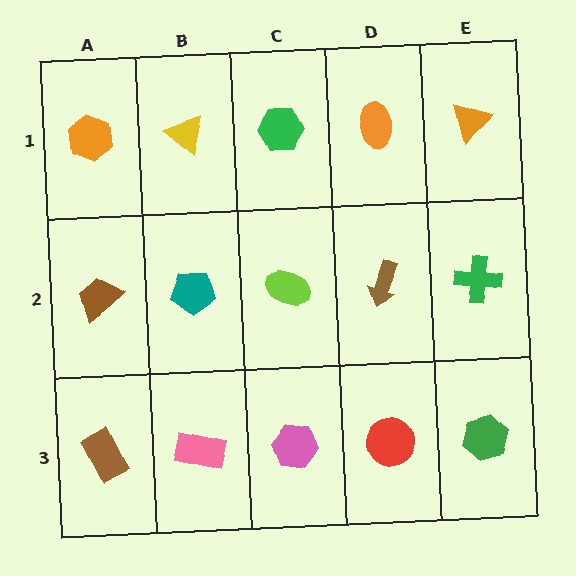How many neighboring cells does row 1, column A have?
2.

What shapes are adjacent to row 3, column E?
A green cross (row 2, column E), a red circle (row 3, column D).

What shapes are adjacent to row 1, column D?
A brown arrow (row 2, column D), a green hexagon (row 1, column C), an orange triangle (row 1, column E).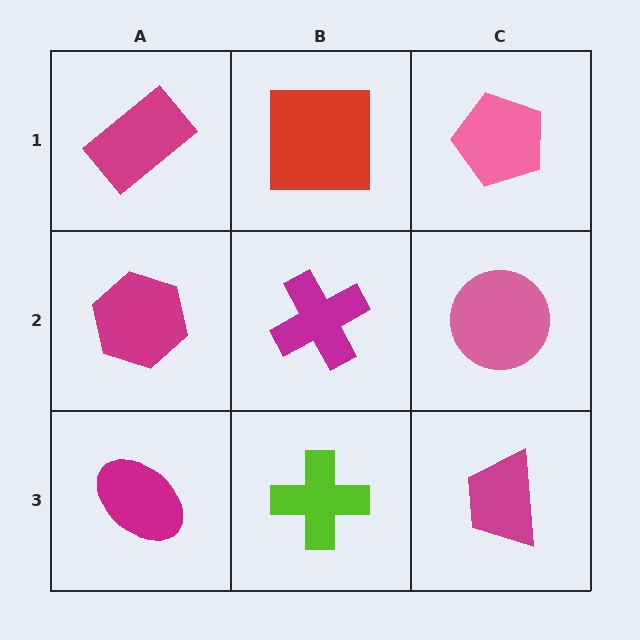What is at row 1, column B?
A red square.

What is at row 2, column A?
A magenta hexagon.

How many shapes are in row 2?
3 shapes.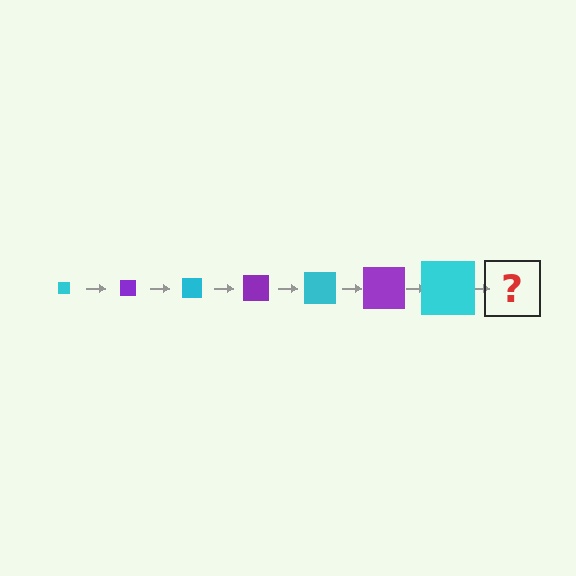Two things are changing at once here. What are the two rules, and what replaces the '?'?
The two rules are that the square grows larger each step and the color cycles through cyan and purple. The '?' should be a purple square, larger than the previous one.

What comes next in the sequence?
The next element should be a purple square, larger than the previous one.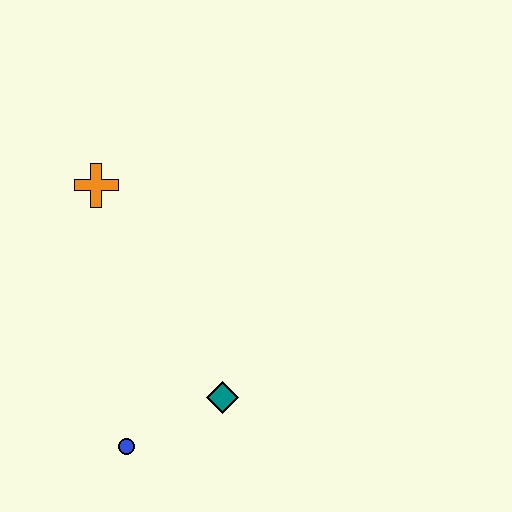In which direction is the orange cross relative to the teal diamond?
The orange cross is above the teal diamond.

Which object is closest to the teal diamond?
The blue circle is closest to the teal diamond.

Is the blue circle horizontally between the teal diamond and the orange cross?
Yes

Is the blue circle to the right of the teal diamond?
No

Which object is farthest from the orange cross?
The blue circle is farthest from the orange cross.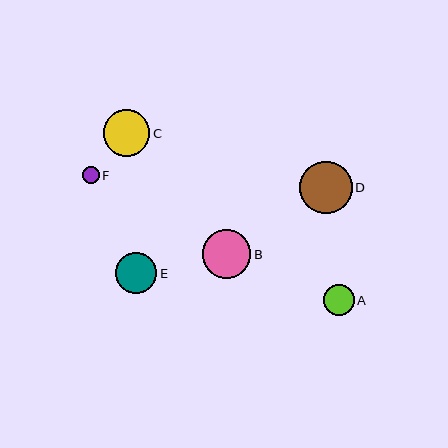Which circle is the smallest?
Circle F is the smallest with a size of approximately 17 pixels.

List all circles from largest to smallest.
From largest to smallest: D, B, C, E, A, F.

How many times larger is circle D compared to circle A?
Circle D is approximately 1.7 times the size of circle A.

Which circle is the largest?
Circle D is the largest with a size of approximately 52 pixels.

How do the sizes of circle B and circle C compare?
Circle B and circle C are approximately the same size.